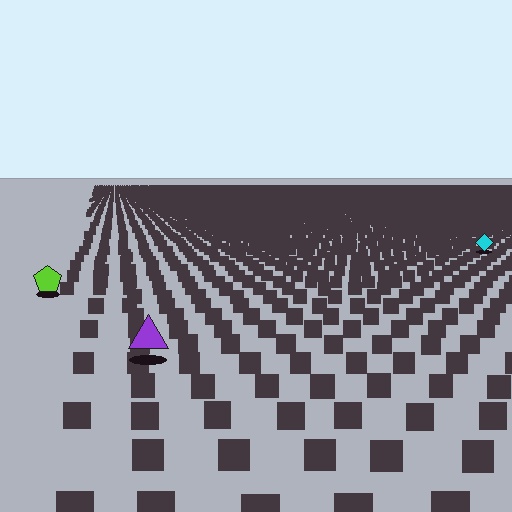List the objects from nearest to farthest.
From nearest to farthest: the purple triangle, the lime pentagon, the cyan diamond.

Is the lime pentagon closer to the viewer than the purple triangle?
No. The purple triangle is closer — you can tell from the texture gradient: the ground texture is coarser near it.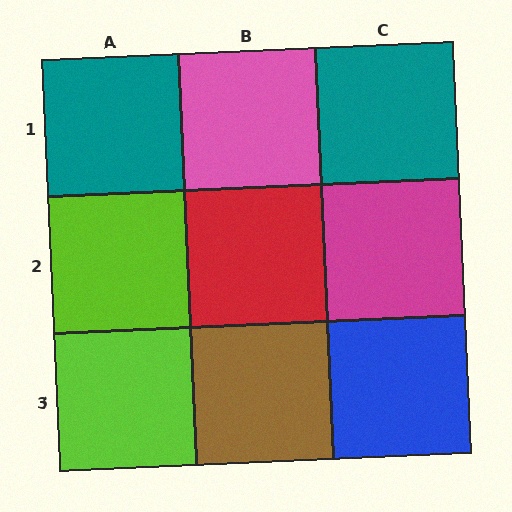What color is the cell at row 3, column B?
Brown.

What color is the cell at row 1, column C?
Teal.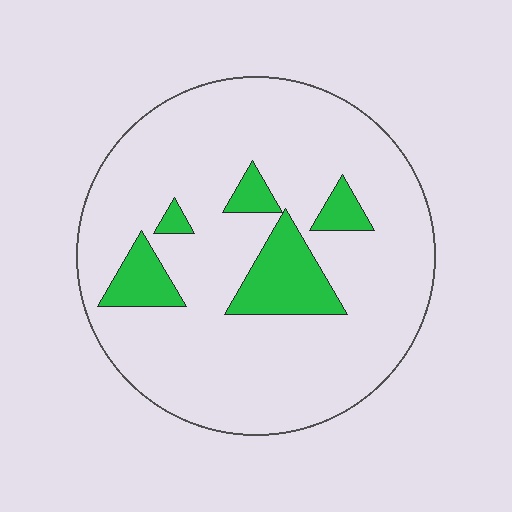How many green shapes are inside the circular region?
5.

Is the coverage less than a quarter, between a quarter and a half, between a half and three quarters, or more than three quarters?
Less than a quarter.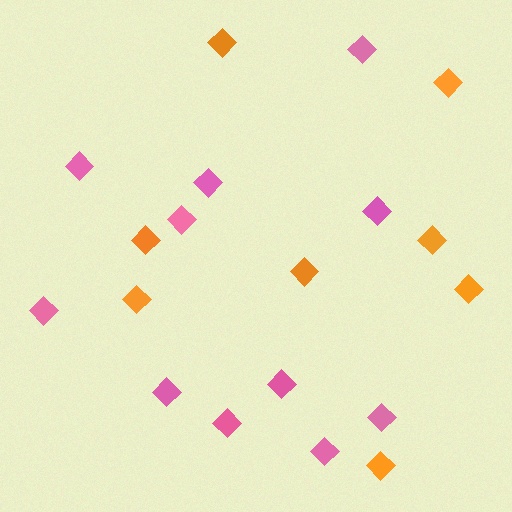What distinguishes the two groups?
There are 2 groups: one group of orange diamonds (8) and one group of pink diamonds (11).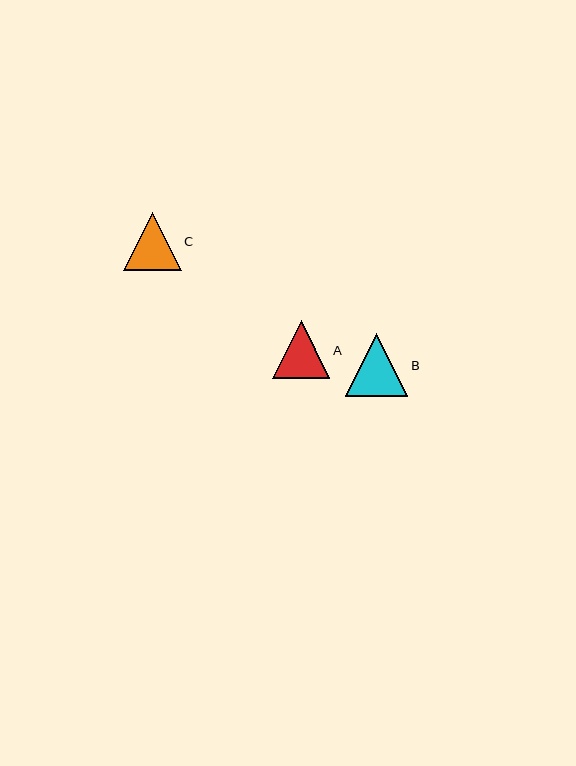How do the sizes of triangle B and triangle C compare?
Triangle B and triangle C are approximately the same size.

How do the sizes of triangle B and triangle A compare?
Triangle B and triangle A are approximately the same size.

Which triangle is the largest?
Triangle B is the largest with a size of approximately 62 pixels.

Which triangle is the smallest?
Triangle A is the smallest with a size of approximately 57 pixels.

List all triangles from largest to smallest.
From largest to smallest: B, C, A.